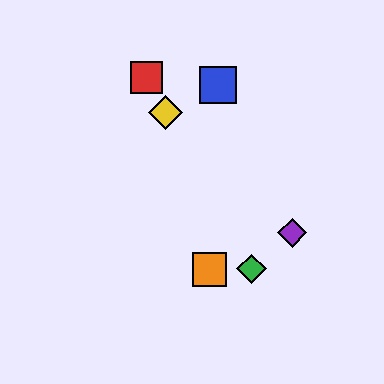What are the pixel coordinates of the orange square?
The orange square is at (209, 270).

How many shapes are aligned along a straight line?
3 shapes (the red square, the green diamond, the yellow diamond) are aligned along a straight line.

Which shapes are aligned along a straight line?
The red square, the green diamond, the yellow diamond are aligned along a straight line.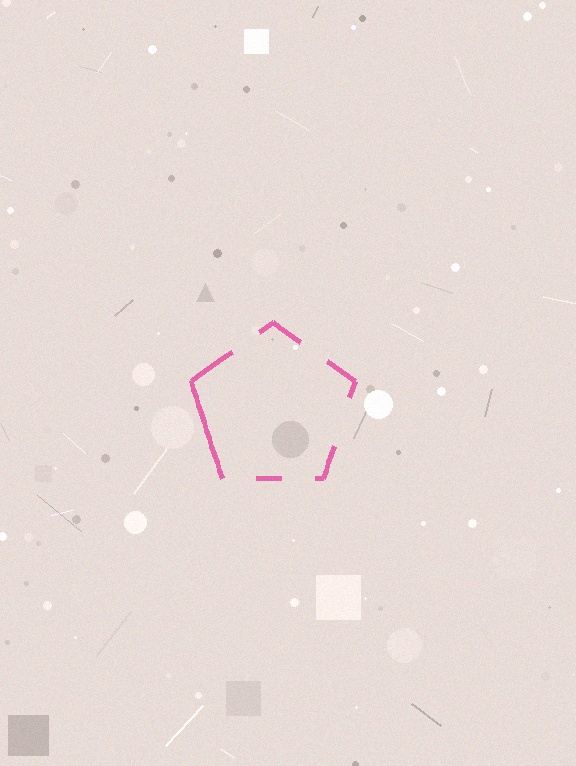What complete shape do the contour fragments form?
The contour fragments form a pentagon.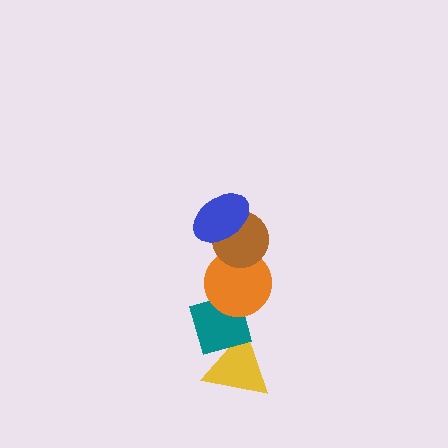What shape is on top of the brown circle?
The blue ellipse is on top of the brown circle.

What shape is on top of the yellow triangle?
The teal diamond is on top of the yellow triangle.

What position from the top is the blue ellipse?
The blue ellipse is 1st from the top.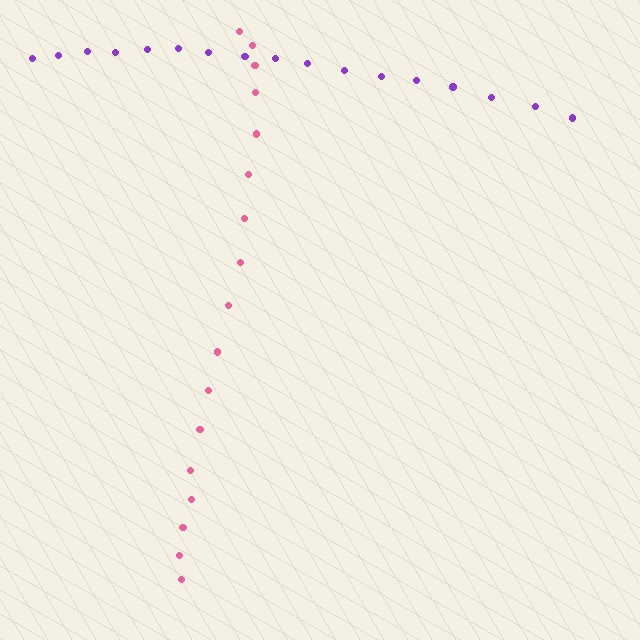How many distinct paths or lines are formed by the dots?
There are 2 distinct paths.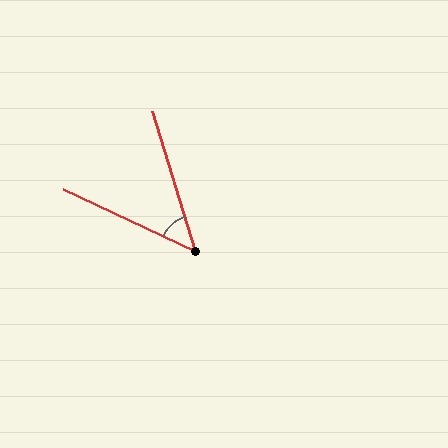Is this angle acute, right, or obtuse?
It is acute.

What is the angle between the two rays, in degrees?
Approximately 48 degrees.